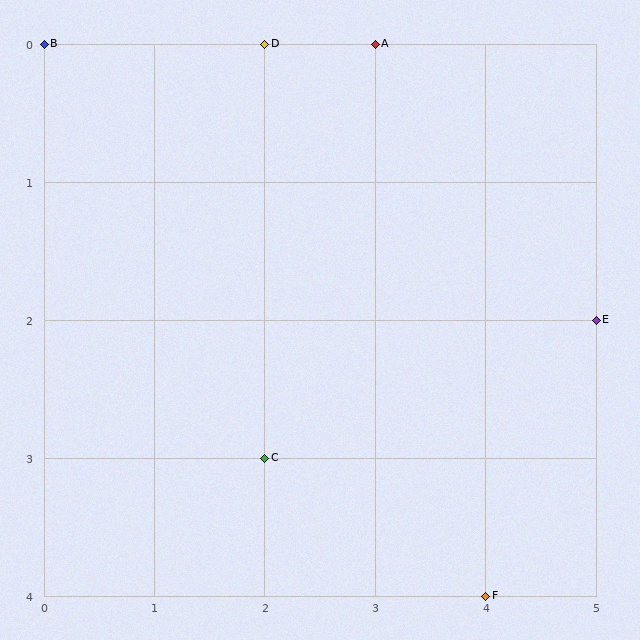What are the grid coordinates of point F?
Point F is at grid coordinates (4, 4).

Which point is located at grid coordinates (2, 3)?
Point C is at (2, 3).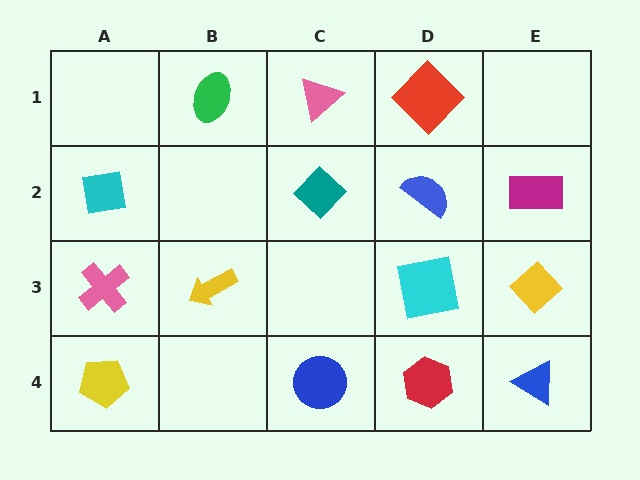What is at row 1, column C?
A pink triangle.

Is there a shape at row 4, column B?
No, that cell is empty.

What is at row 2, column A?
A cyan square.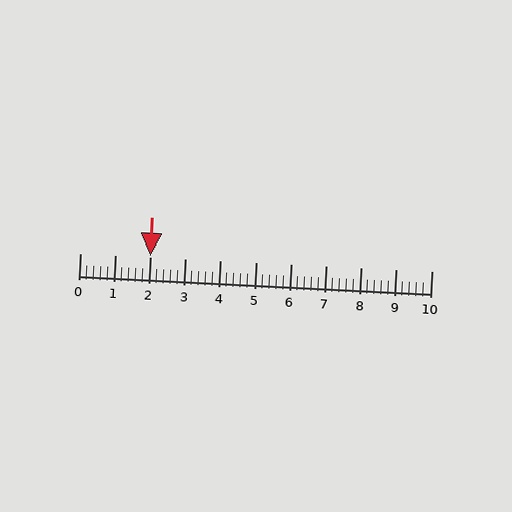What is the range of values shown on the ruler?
The ruler shows values from 0 to 10.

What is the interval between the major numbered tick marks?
The major tick marks are spaced 1 units apart.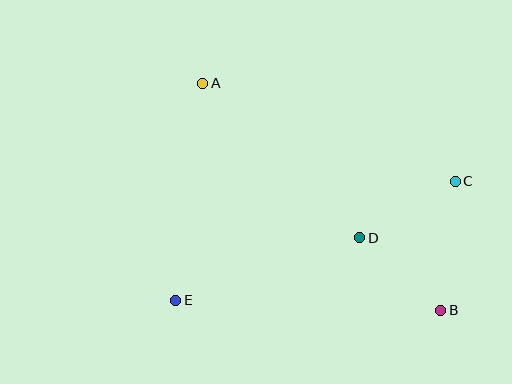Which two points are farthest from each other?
Points A and B are farthest from each other.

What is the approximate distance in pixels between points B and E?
The distance between B and E is approximately 265 pixels.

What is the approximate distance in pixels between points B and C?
The distance between B and C is approximately 130 pixels.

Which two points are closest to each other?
Points B and D are closest to each other.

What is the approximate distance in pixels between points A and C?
The distance between A and C is approximately 271 pixels.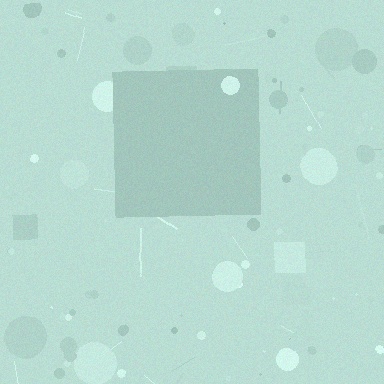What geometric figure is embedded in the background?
A square is embedded in the background.